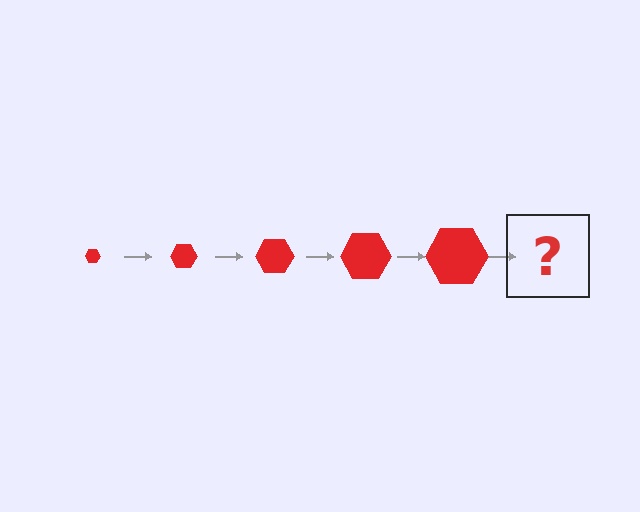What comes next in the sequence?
The next element should be a red hexagon, larger than the previous one.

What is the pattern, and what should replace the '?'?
The pattern is that the hexagon gets progressively larger each step. The '?' should be a red hexagon, larger than the previous one.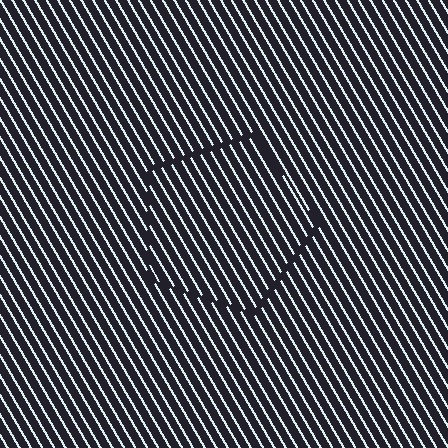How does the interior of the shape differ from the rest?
The interior of the shape contains the same grating, shifted by half a period — the contour is defined by the phase discontinuity where line-ends from the inner and outer gratings abut.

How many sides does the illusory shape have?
5 sides — the line-ends trace a pentagon.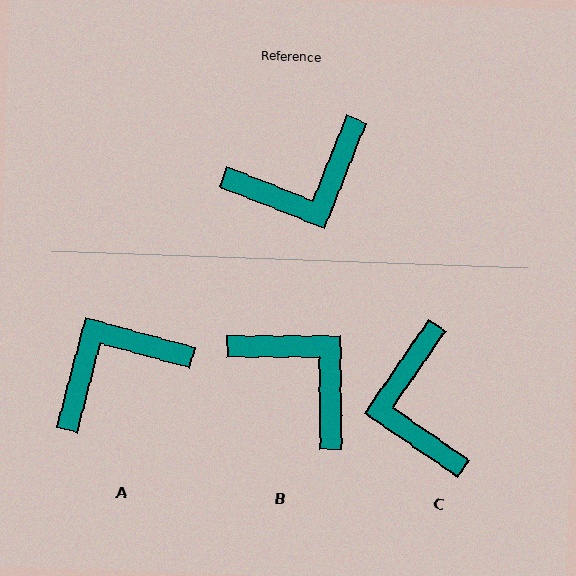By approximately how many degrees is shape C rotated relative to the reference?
Approximately 103 degrees clockwise.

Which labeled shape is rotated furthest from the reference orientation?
A, about 173 degrees away.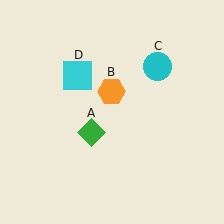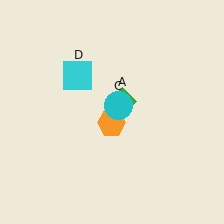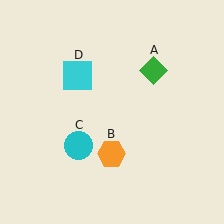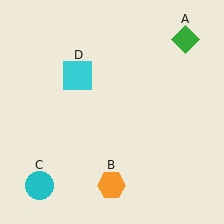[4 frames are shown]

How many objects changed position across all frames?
3 objects changed position: green diamond (object A), orange hexagon (object B), cyan circle (object C).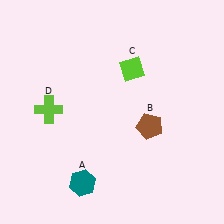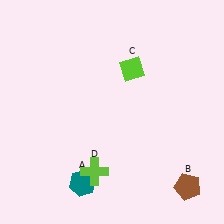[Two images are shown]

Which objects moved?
The objects that moved are: the brown pentagon (B), the lime cross (D).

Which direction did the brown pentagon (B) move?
The brown pentagon (B) moved down.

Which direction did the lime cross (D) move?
The lime cross (D) moved down.